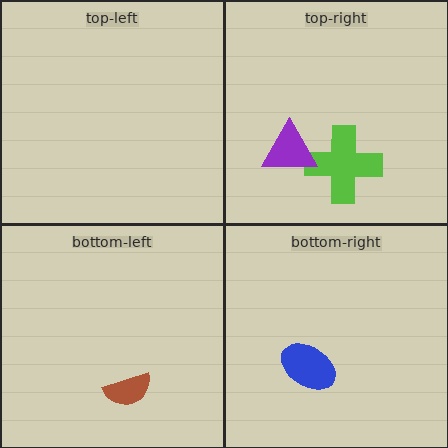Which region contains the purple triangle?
The top-right region.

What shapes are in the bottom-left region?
The brown semicircle.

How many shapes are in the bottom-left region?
1.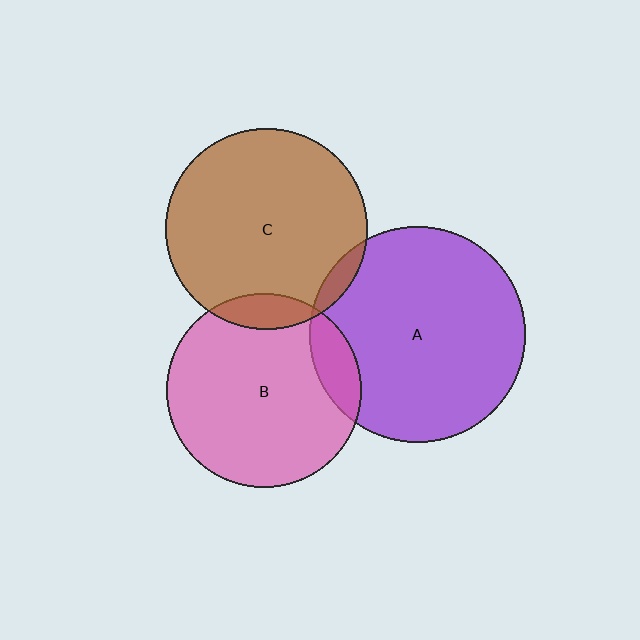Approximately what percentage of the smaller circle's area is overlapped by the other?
Approximately 10%.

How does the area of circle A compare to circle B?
Approximately 1.2 times.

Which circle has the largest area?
Circle A (purple).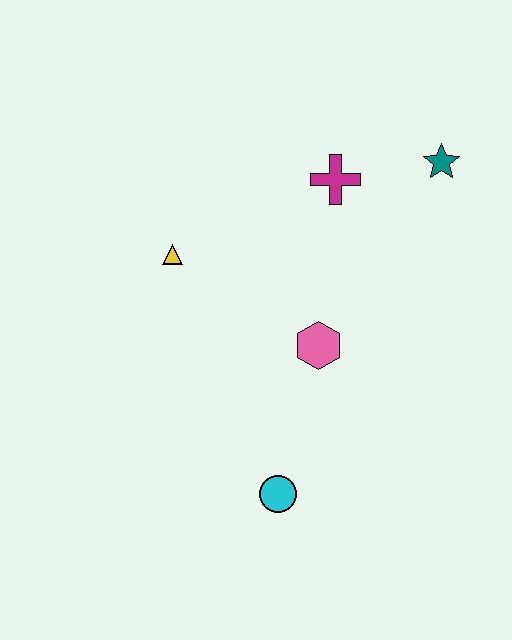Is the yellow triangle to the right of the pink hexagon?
No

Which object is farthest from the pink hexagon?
The teal star is farthest from the pink hexagon.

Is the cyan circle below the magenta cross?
Yes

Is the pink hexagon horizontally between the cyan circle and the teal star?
Yes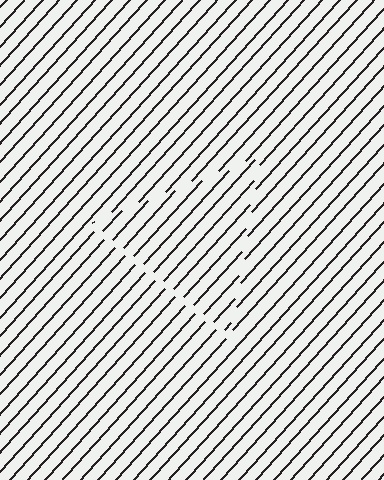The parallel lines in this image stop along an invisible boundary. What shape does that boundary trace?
An illusory triangle. The interior of the shape contains the same grating, shifted by half a period — the contour is defined by the phase discontinuity where line-ends from the inner and outer gratings abut.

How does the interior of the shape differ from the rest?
The interior of the shape contains the same grating, shifted by half a period — the contour is defined by the phase discontinuity where line-ends from the inner and outer gratings abut.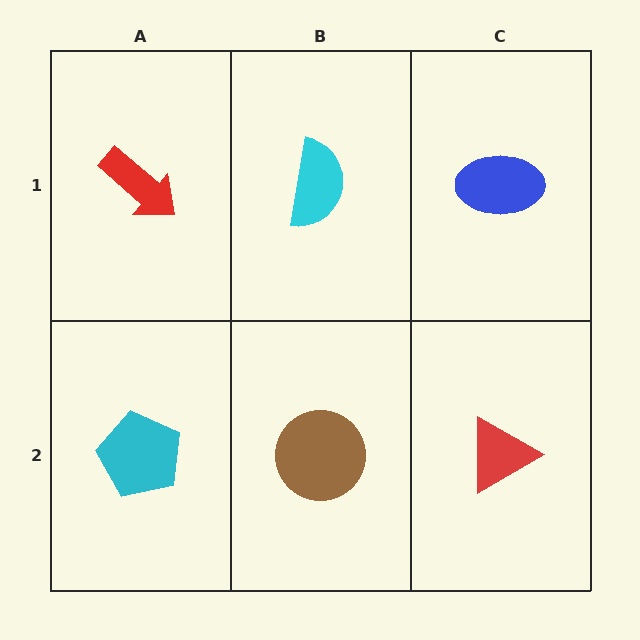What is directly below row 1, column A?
A cyan pentagon.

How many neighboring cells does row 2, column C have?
2.